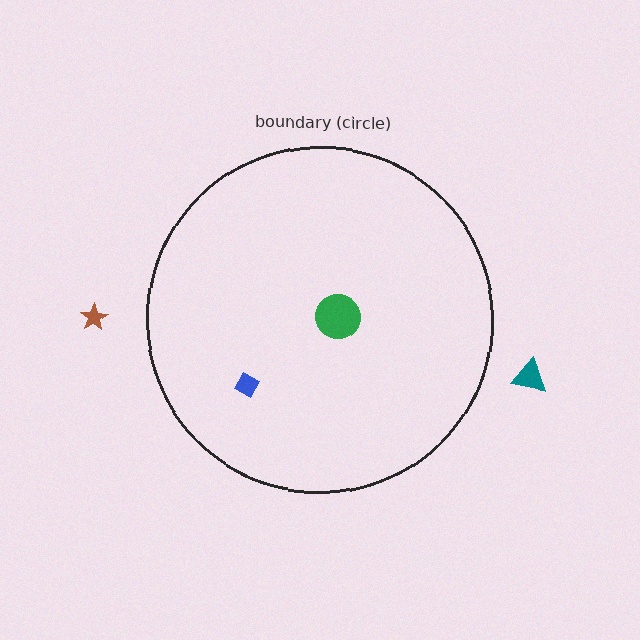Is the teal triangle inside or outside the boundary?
Outside.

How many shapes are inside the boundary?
2 inside, 2 outside.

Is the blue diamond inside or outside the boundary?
Inside.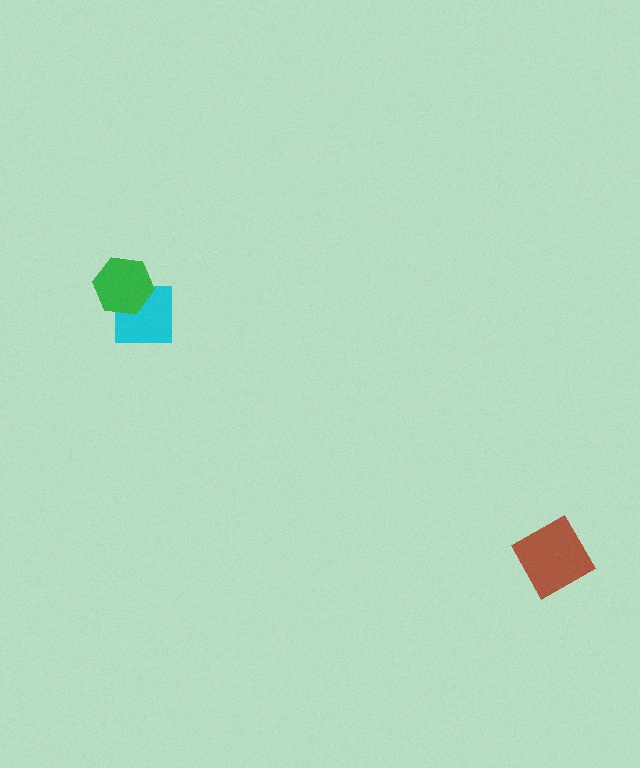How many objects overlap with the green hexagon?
1 object overlaps with the green hexagon.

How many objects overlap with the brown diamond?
0 objects overlap with the brown diamond.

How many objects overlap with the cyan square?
1 object overlaps with the cyan square.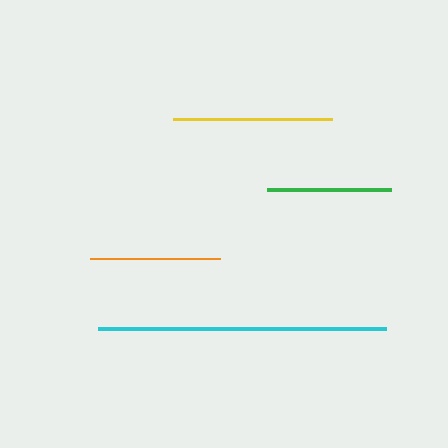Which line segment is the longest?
The cyan line is the longest at approximately 288 pixels.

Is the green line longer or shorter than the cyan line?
The cyan line is longer than the green line.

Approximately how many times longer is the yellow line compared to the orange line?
The yellow line is approximately 1.2 times the length of the orange line.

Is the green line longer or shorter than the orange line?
The orange line is longer than the green line.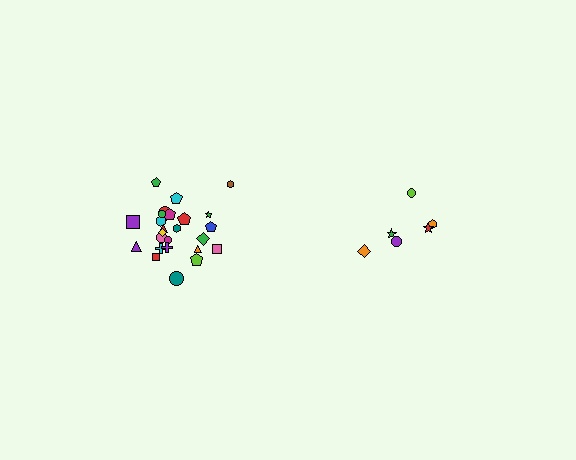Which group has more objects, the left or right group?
The left group.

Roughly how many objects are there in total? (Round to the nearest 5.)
Roughly 30 objects in total.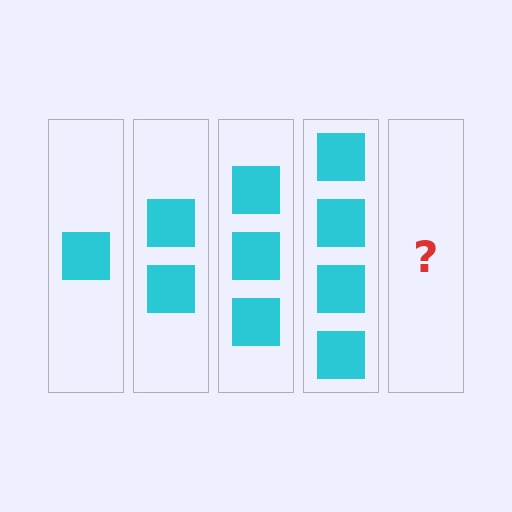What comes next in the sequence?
The next element should be 5 squares.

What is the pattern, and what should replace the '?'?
The pattern is that each step adds one more square. The '?' should be 5 squares.